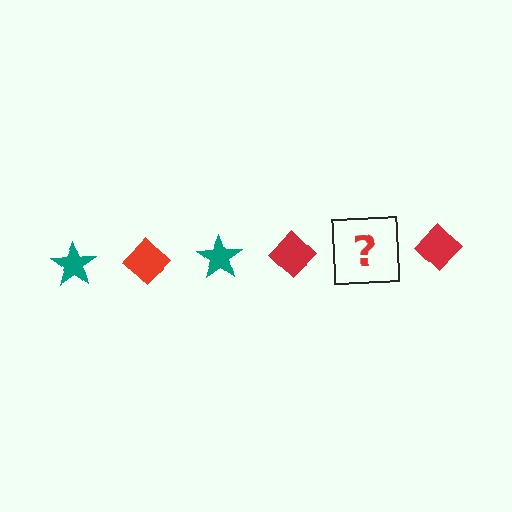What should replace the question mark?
The question mark should be replaced with a teal star.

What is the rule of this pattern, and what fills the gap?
The rule is that the pattern alternates between teal star and red diamond. The gap should be filled with a teal star.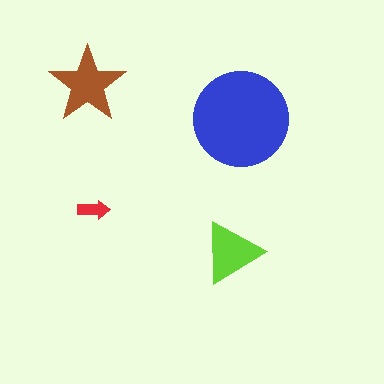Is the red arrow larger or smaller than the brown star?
Smaller.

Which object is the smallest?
The red arrow.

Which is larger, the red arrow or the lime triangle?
The lime triangle.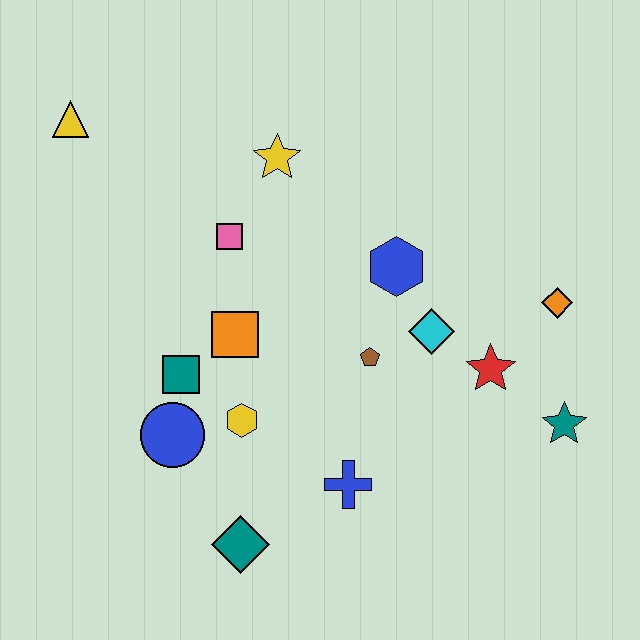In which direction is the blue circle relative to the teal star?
The blue circle is to the left of the teal star.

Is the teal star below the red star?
Yes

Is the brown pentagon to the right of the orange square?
Yes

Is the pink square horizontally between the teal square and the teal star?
Yes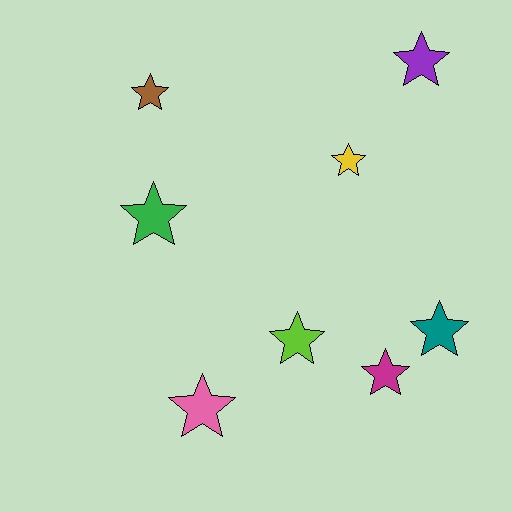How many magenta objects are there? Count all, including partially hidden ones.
There is 1 magenta object.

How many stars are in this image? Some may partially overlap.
There are 8 stars.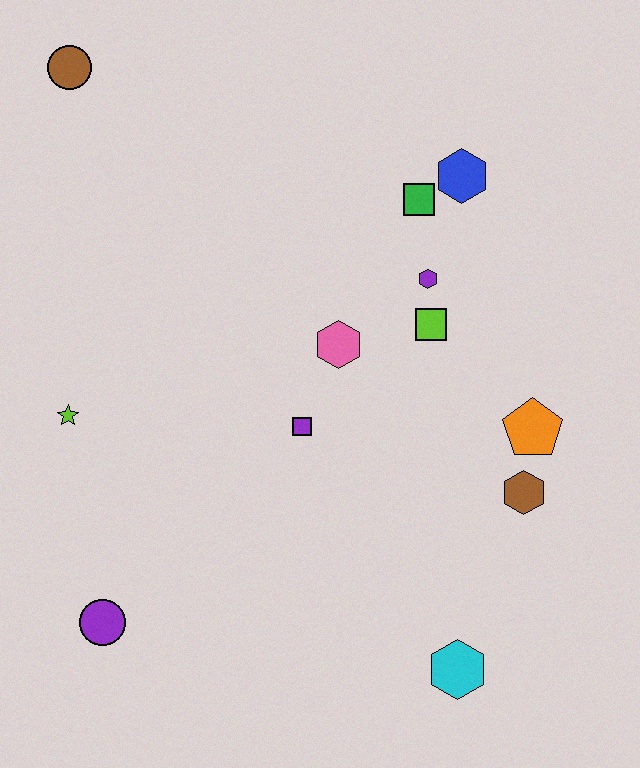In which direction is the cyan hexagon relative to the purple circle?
The cyan hexagon is to the right of the purple circle.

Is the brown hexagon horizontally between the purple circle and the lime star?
No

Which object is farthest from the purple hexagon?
The purple circle is farthest from the purple hexagon.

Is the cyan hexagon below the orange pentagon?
Yes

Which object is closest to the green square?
The blue hexagon is closest to the green square.